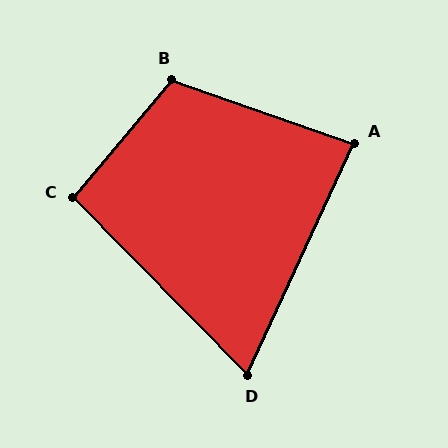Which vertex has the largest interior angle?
B, at approximately 111 degrees.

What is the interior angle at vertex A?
Approximately 84 degrees (acute).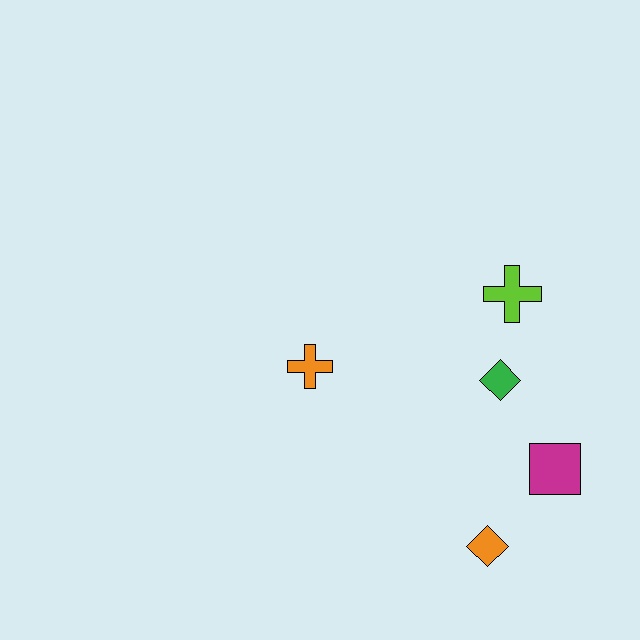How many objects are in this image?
There are 5 objects.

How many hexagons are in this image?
There are no hexagons.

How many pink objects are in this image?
There are no pink objects.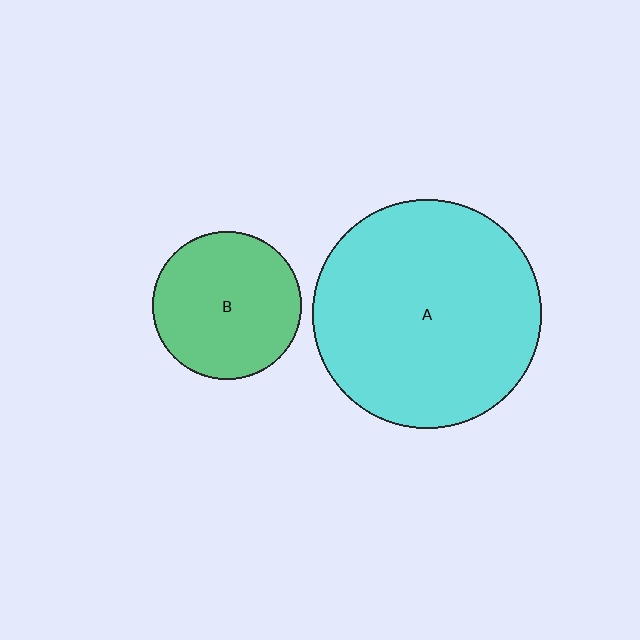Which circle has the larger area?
Circle A (cyan).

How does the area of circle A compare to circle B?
Approximately 2.4 times.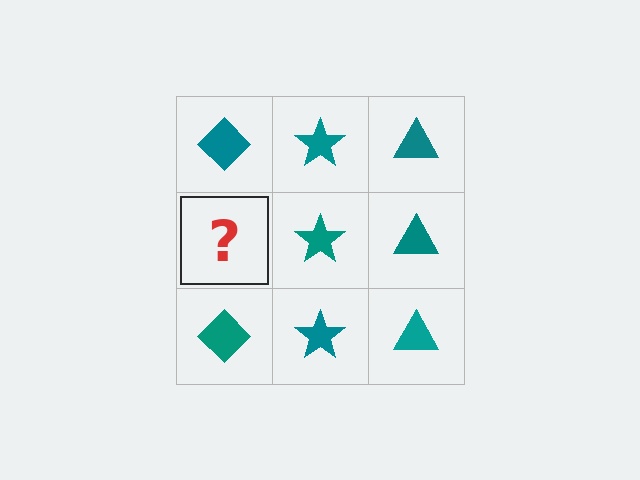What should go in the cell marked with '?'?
The missing cell should contain a teal diamond.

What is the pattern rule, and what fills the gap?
The rule is that each column has a consistent shape. The gap should be filled with a teal diamond.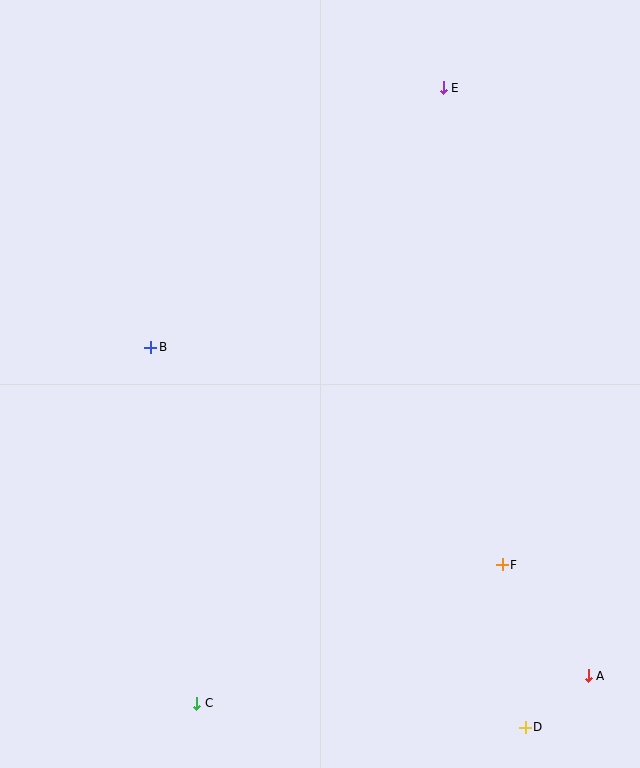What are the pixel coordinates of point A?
Point A is at (588, 676).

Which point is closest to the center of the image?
Point B at (151, 347) is closest to the center.